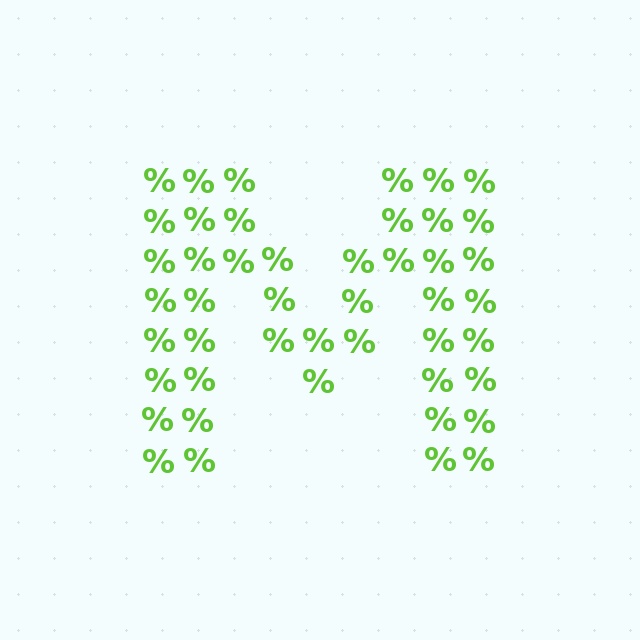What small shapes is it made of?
It is made of small percent signs.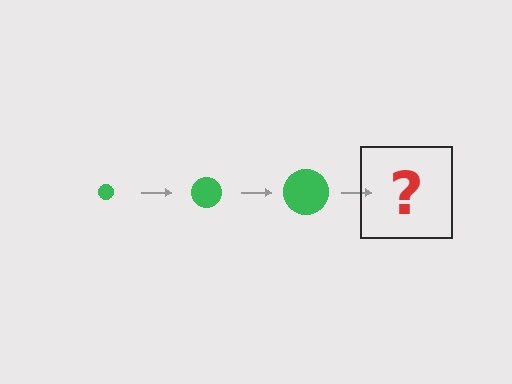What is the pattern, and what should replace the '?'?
The pattern is that the circle gets progressively larger each step. The '?' should be a green circle, larger than the previous one.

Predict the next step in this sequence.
The next step is a green circle, larger than the previous one.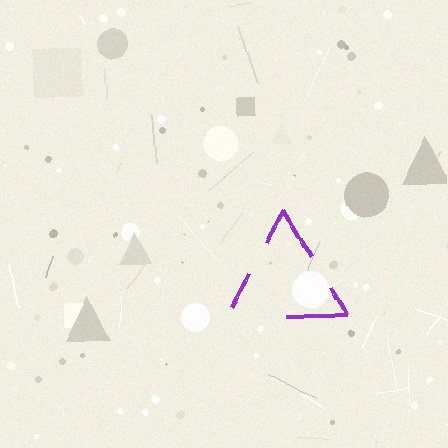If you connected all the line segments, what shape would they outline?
They would outline a triangle.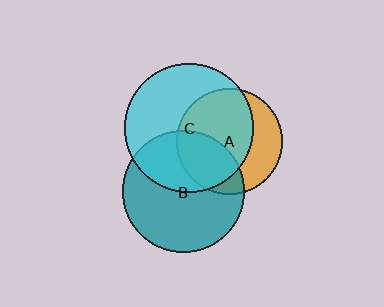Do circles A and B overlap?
Yes.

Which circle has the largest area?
Circle C (cyan).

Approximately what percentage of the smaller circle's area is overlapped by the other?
Approximately 35%.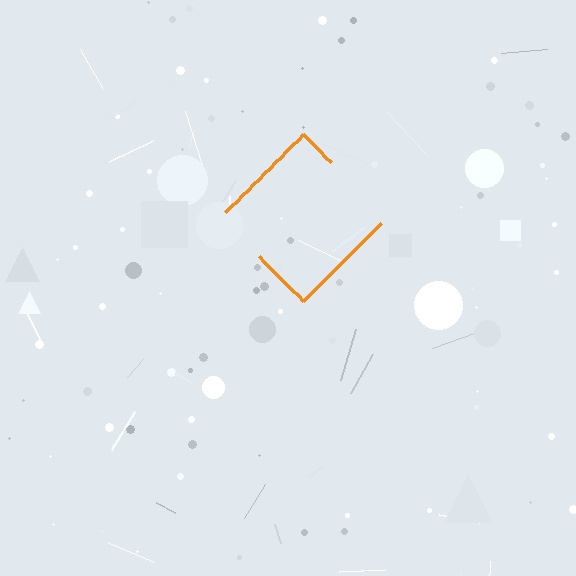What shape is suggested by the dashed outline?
The dashed outline suggests a diamond.